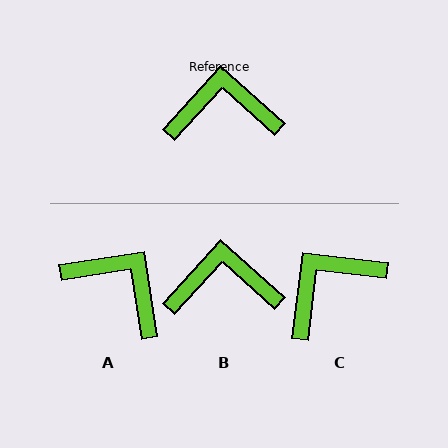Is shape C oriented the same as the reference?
No, it is off by about 35 degrees.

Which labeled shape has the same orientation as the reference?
B.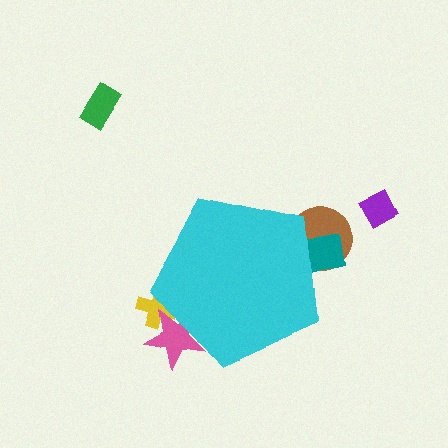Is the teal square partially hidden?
Yes, the teal square is partially hidden behind the cyan pentagon.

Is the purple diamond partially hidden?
No, the purple diamond is fully visible.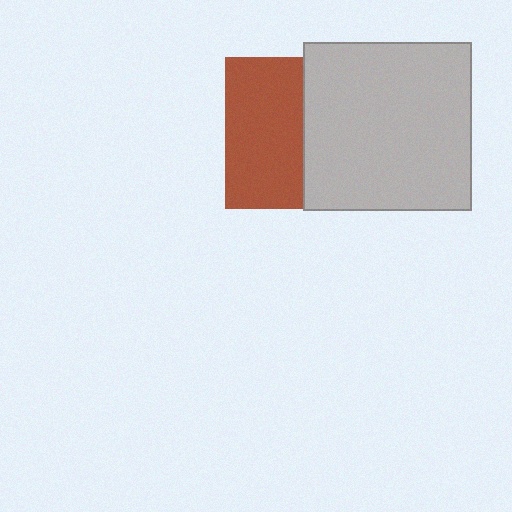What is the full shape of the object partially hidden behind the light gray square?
The partially hidden object is a brown square.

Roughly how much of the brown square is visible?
About half of it is visible (roughly 51%).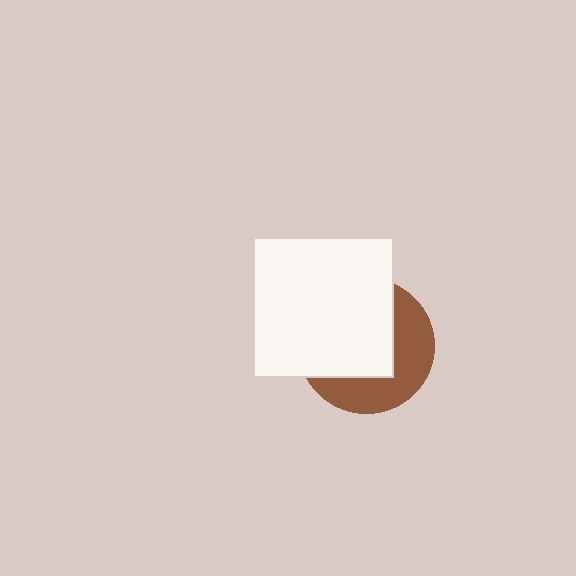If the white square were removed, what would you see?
You would see the complete brown circle.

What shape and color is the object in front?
The object in front is a white square.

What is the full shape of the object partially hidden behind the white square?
The partially hidden object is a brown circle.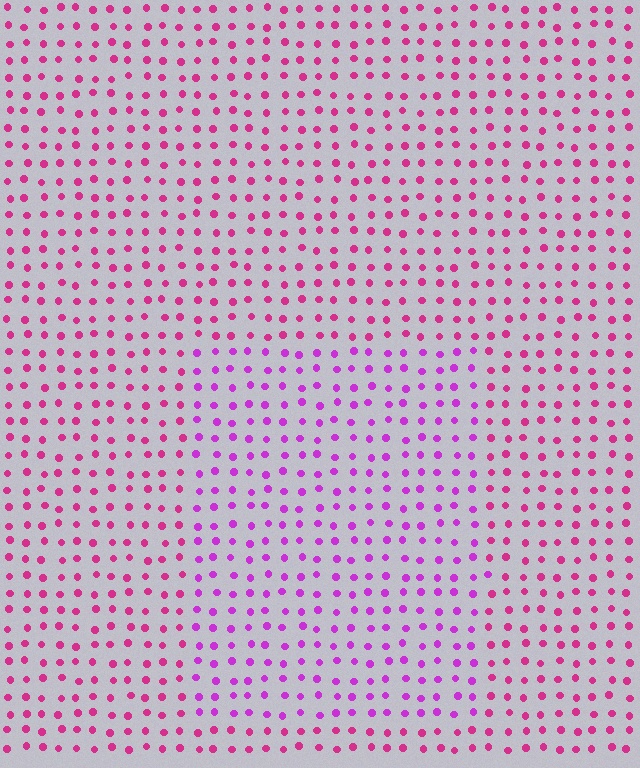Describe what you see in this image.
The image is filled with small magenta elements in a uniform arrangement. A rectangle-shaped region is visible where the elements are tinted to a slightly different hue, forming a subtle color boundary.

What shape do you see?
I see a rectangle.